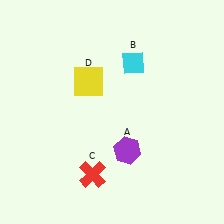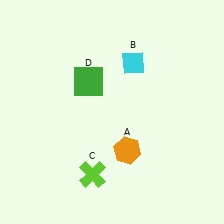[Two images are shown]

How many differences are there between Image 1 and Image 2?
There are 3 differences between the two images.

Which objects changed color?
A changed from purple to orange. C changed from red to lime. D changed from yellow to green.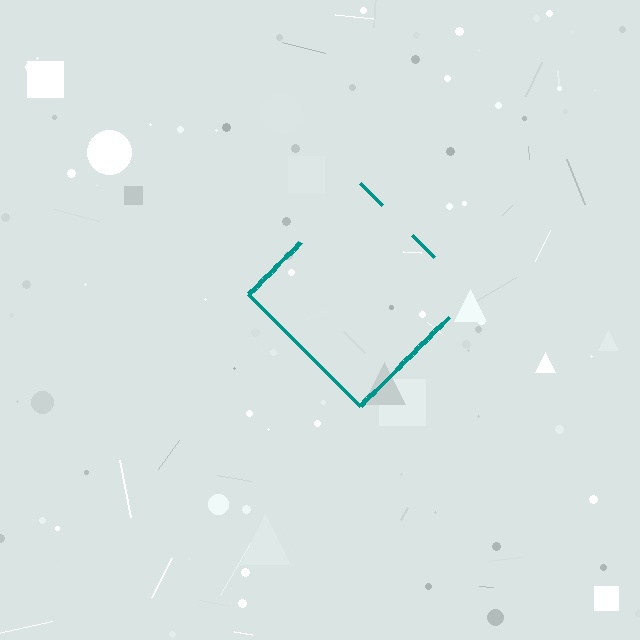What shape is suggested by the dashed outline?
The dashed outline suggests a diamond.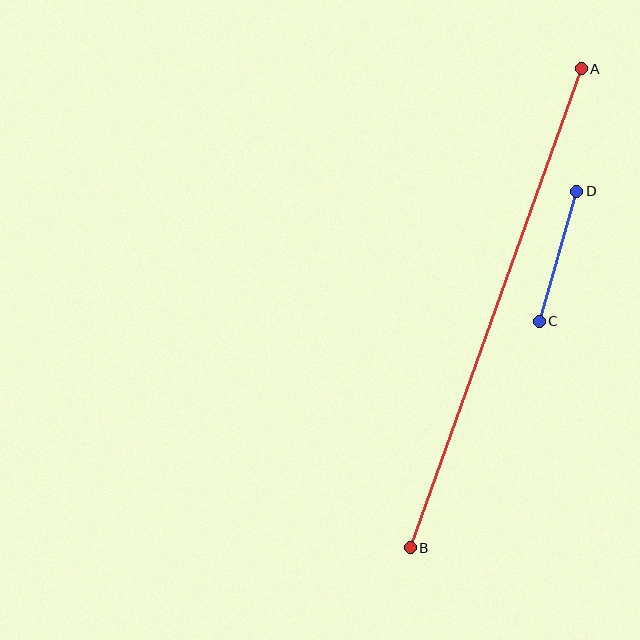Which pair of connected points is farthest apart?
Points A and B are farthest apart.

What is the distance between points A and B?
The distance is approximately 509 pixels.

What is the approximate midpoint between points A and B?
The midpoint is at approximately (496, 308) pixels.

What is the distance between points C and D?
The distance is approximately 135 pixels.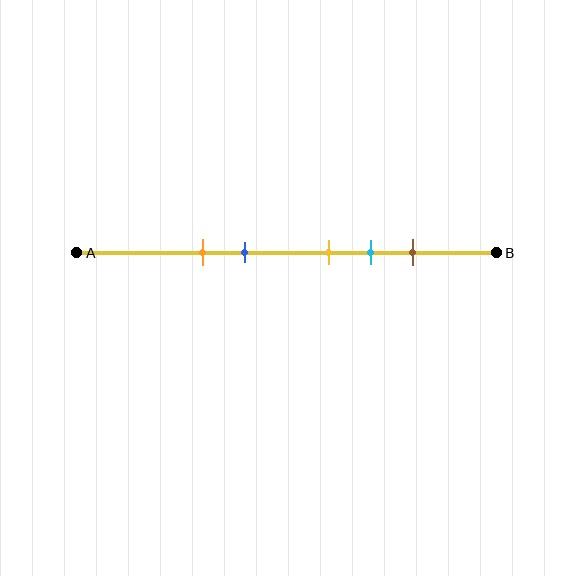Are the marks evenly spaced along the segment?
No, the marks are not evenly spaced.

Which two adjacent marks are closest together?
The yellow and cyan marks are the closest adjacent pair.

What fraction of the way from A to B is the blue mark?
The blue mark is approximately 40% (0.4) of the way from A to B.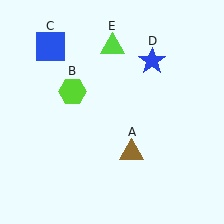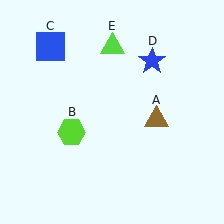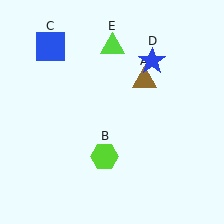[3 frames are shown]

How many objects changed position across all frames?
2 objects changed position: brown triangle (object A), lime hexagon (object B).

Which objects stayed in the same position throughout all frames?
Blue square (object C) and blue star (object D) and lime triangle (object E) remained stationary.